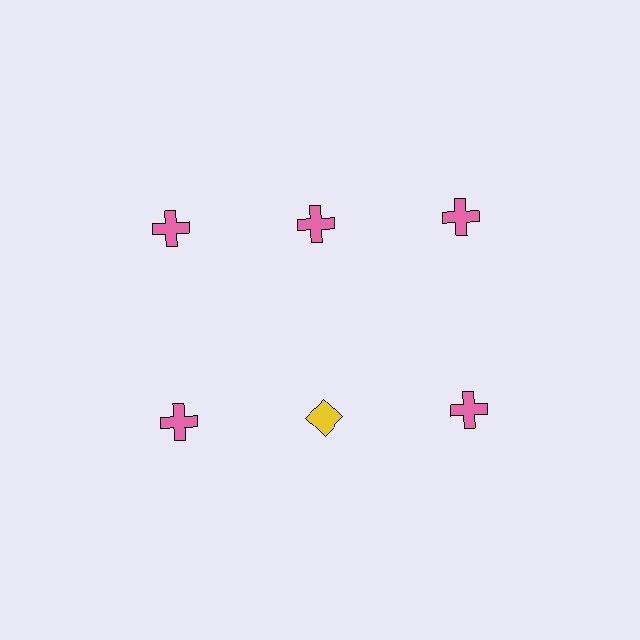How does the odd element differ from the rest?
It differs in both color (yellow instead of pink) and shape (diamond instead of cross).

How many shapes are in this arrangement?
There are 6 shapes arranged in a grid pattern.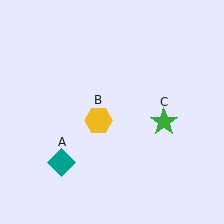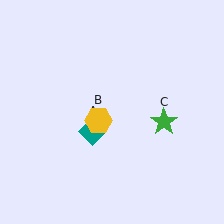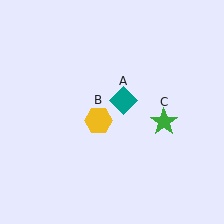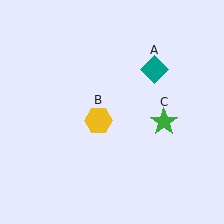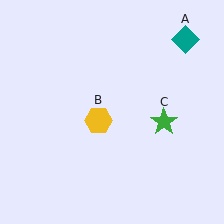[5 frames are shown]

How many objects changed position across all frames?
1 object changed position: teal diamond (object A).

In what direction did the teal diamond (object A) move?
The teal diamond (object A) moved up and to the right.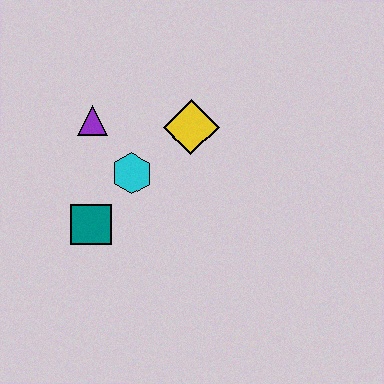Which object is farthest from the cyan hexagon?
The yellow diamond is farthest from the cyan hexagon.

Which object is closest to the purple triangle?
The cyan hexagon is closest to the purple triangle.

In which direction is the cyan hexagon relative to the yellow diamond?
The cyan hexagon is to the left of the yellow diamond.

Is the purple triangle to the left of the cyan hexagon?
Yes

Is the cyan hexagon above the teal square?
Yes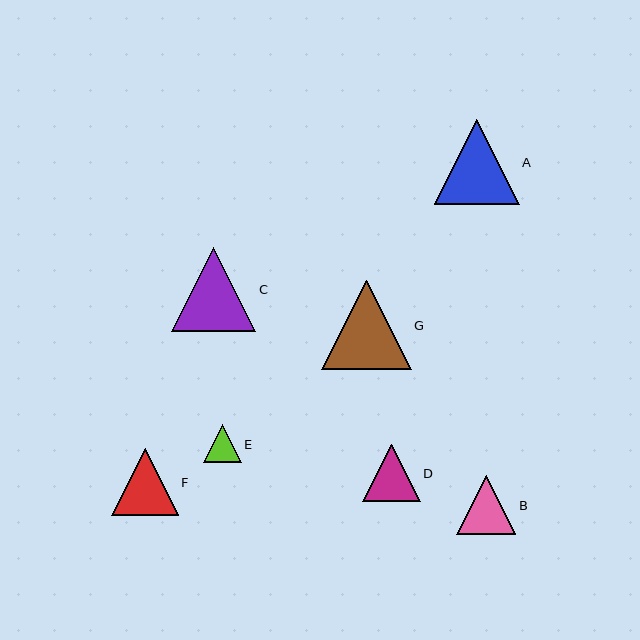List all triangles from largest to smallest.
From largest to smallest: G, A, C, F, B, D, E.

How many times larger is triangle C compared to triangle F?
Triangle C is approximately 1.3 times the size of triangle F.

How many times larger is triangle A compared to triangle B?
Triangle A is approximately 1.4 times the size of triangle B.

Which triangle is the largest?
Triangle G is the largest with a size of approximately 89 pixels.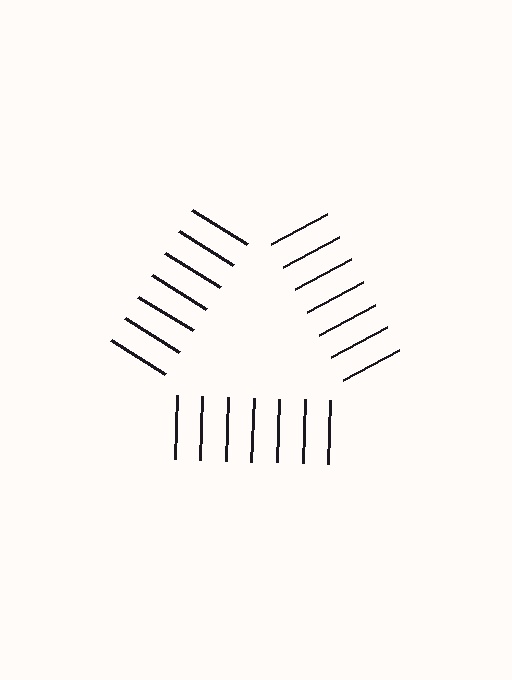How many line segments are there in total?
21 — 7 along each of the 3 edges.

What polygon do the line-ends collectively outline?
An illusory triangle — the line segments terminate on its edges but no continuous stroke is drawn.